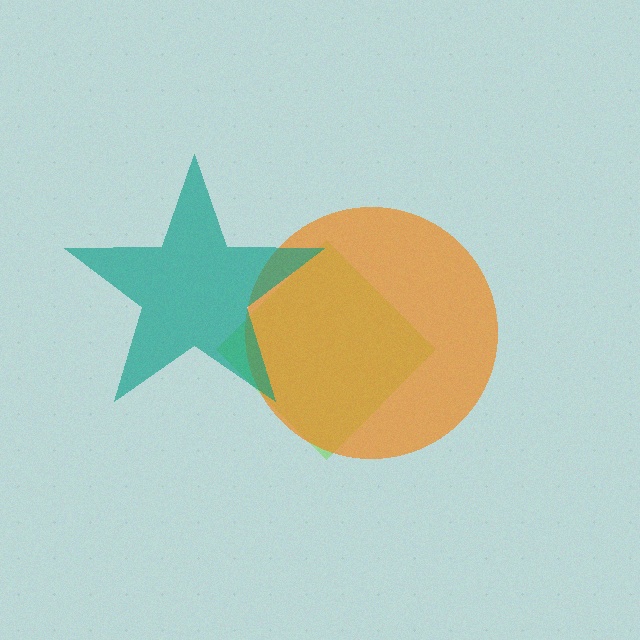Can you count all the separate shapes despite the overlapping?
Yes, there are 3 separate shapes.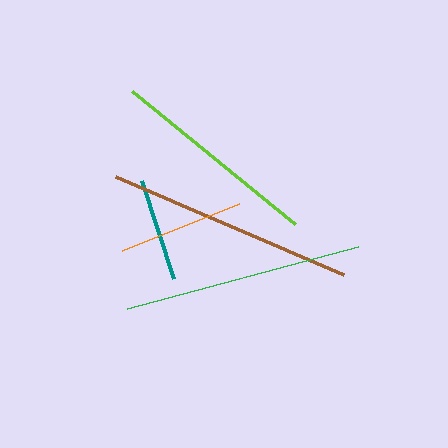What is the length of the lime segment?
The lime segment is approximately 210 pixels long.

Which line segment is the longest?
The brown line is the longest at approximately 247 pixels.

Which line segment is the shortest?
The teal line is the shortest at approximately 103 pixels.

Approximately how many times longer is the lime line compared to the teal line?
The lime line is approximately 2.0 times the length of the teal line.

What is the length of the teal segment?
The teal segment is approximately 103 pixels long.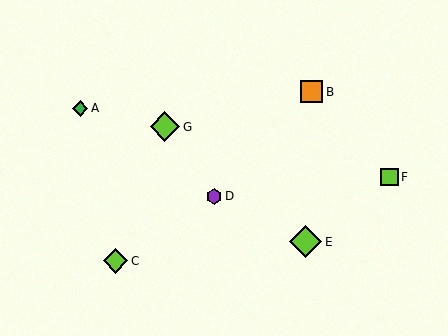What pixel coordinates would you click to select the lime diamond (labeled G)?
Click at (165, 127) to select the lime diamond G.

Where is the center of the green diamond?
The center of the green diamond is at (80, 108).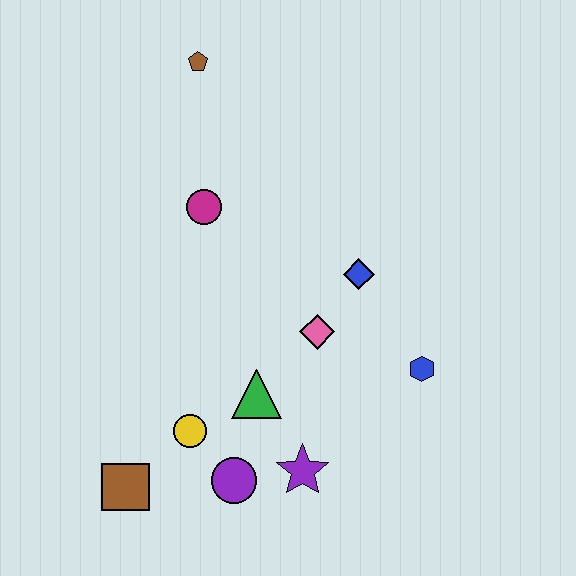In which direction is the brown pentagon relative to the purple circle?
The brown pentagon is above the purple circle.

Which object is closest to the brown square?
The yellow circle is closest to the brown square.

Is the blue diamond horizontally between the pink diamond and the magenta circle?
No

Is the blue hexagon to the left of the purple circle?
No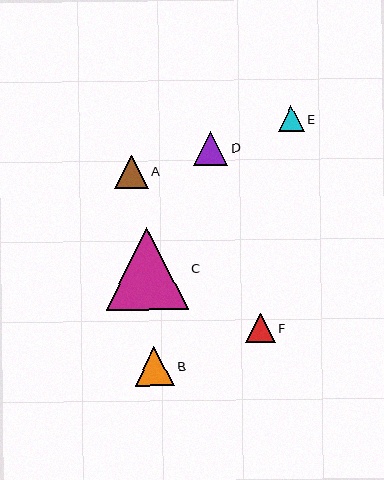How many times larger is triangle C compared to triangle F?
Triangle C is approximately 2.8 times the size of triangle F.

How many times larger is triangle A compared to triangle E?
Triangle A is approximately 1.3 times the size of triangle E.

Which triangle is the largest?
Triangle C is the largest with a size of approximately 83 pixels.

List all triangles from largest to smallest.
From largest to smallest: C, B, D, A, F, E.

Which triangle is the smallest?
Triangle E is the smallest with a size of approximately 26 pixels.